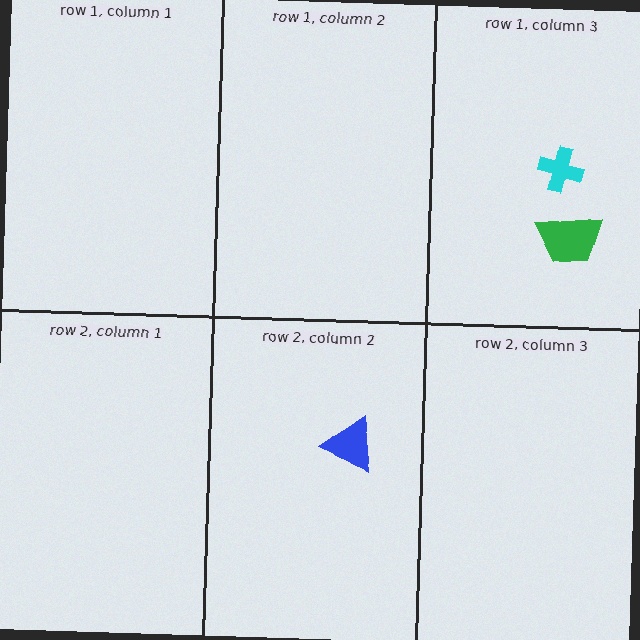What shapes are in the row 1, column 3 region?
The cyan cross, the green trapezoid.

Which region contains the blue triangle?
The row 2, column 2 region.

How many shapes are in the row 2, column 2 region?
1.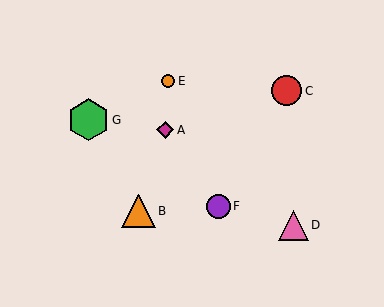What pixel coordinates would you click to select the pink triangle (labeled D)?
Click at (293, 225) to select the pink triangle D.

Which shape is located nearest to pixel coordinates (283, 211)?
The pink triangle (labeled D) at (293, 225) is nearest to that location.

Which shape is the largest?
The green hexagon (labeled G) is the largest.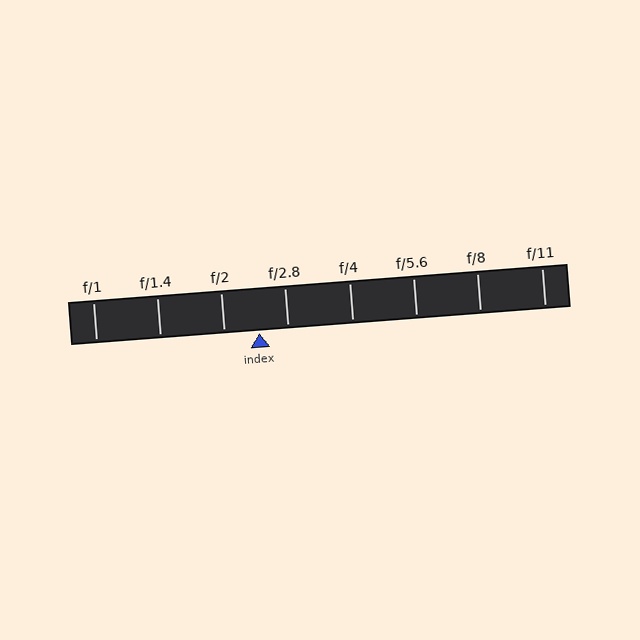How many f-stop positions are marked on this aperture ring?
There are 8 f-stop positions marked.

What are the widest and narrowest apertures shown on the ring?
The widest aperture shown is f/1 and the narrowest is f/11.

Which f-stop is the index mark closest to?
The index mark is closest to f/2.8.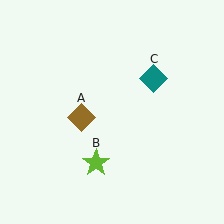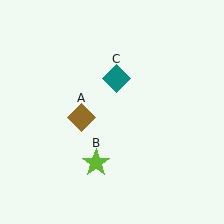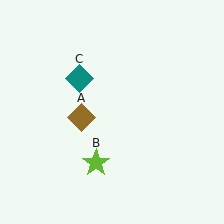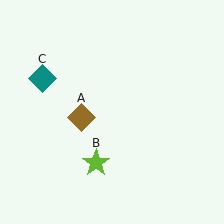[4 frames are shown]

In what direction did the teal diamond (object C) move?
The teal diamond (object C) moved left.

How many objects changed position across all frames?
1 object changed position: teal diamond (object C).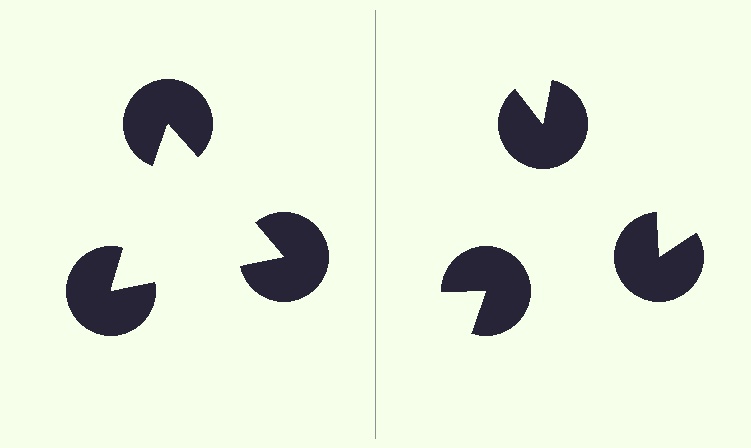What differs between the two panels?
The pac-man discs are positioned identically on both sides; only the wedge orientations differ. On the left they align to a triangle; on the right they are misaligned.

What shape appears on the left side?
An illusory triangle.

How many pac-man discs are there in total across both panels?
6 — 3 on each side.